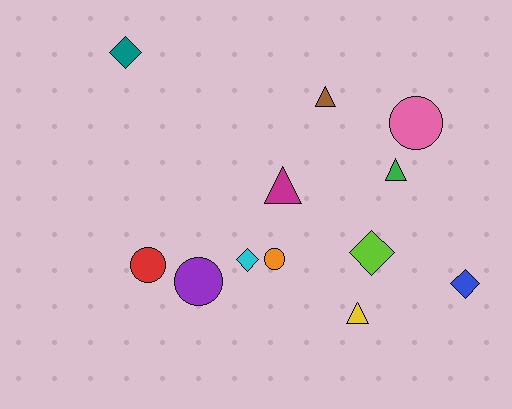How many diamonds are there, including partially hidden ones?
There are 4 diamonds.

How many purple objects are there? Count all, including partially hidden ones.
There is 1 purple object.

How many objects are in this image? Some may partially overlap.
There are 12 objects.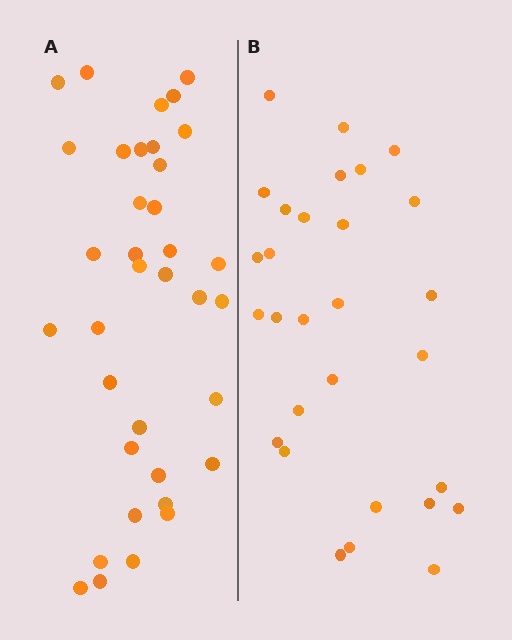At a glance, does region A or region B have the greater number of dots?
Region A (the left region) has more dots.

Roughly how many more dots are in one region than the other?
Region A has roughly 8 or so more dots than region B.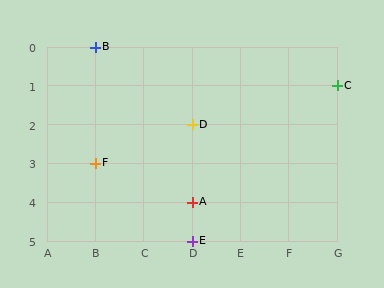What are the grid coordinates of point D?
Point D is at grid coordinates (D, 2).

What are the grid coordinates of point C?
Point C is at grid coordinates (G, 1).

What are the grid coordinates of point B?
Point B is at grid coordinates (B, 0).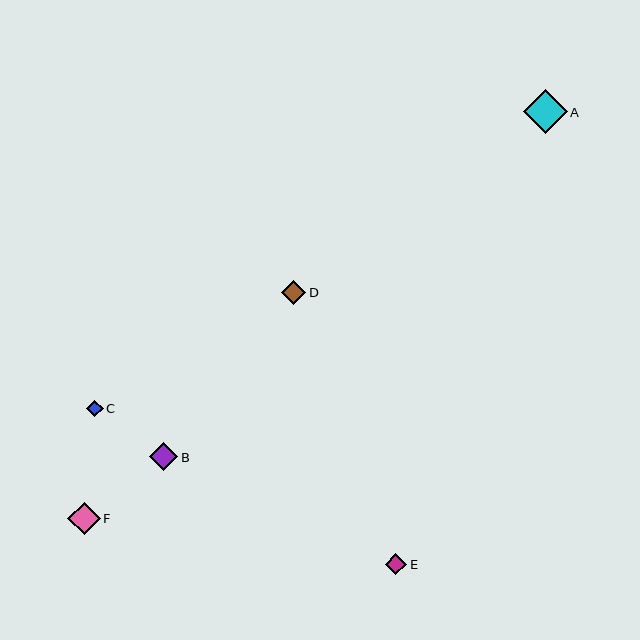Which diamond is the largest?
Diamond A is the largest with a size of approximately 44 pixels.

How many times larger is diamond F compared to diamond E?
Diamond F is approximately 1.5 times the size of diamond E.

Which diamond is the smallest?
Diamond C is the smallest with a size of approximately 17 pixels.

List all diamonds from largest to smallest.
From largest to smallest: A, F, B, D, E, C.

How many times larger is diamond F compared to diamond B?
Diamond F is approximately 1.1 times the size of diamond B.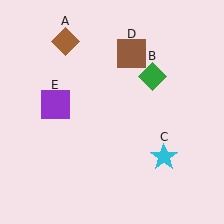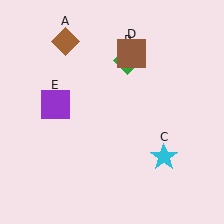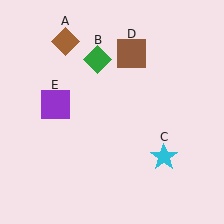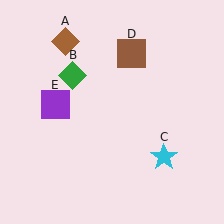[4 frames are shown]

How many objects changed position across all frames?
1 object changed position: green diamond (object B).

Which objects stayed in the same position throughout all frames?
Brown diamond (object A) and cyan star (object C) and brown square (object D) and purple square (object E) remained stationary.